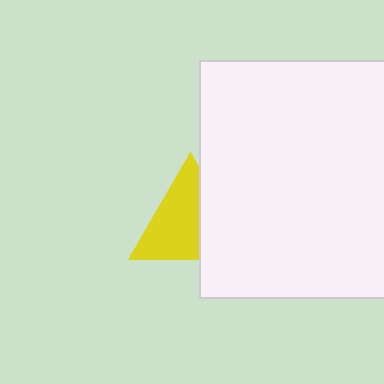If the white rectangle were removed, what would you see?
You would see the complete yellow triangle.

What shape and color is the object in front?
The object in front is a white rectangle.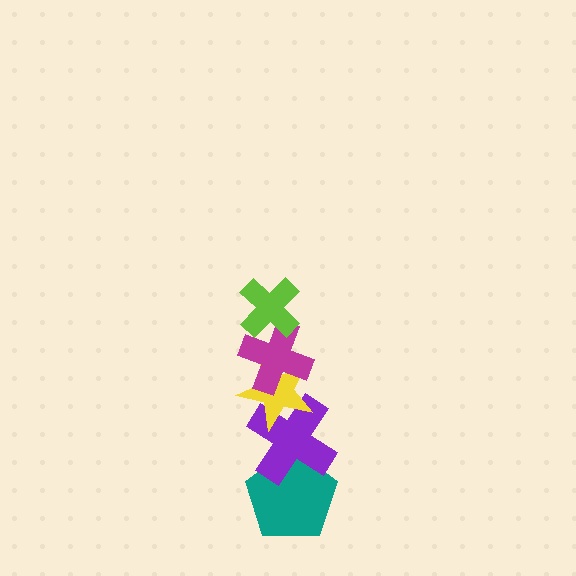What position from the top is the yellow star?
The yellow star is 3rd from the top.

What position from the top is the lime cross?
The lime cross is 1st from the top.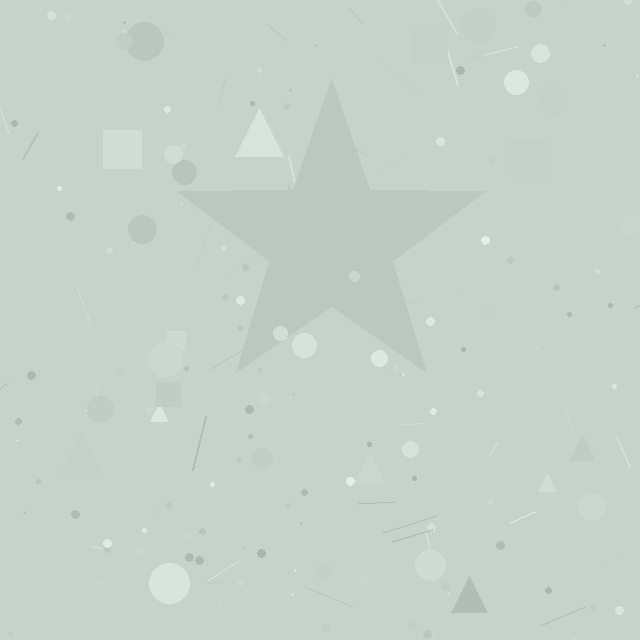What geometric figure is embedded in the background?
A star is embedded in the background.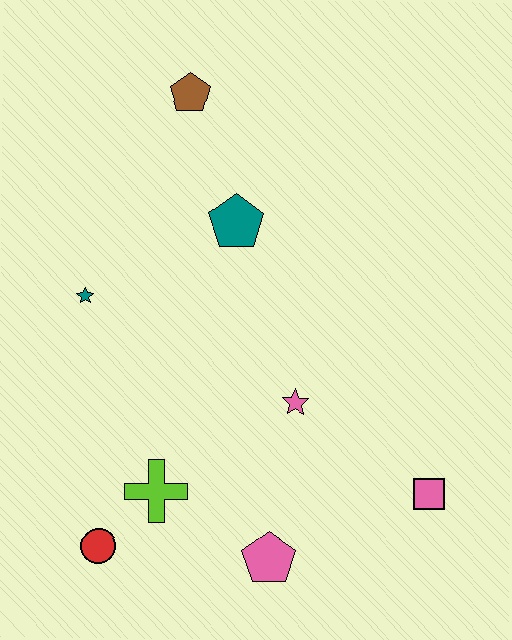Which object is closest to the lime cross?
The red circle is closest to the lime cross.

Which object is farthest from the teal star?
The pink square is farthest from the teal star.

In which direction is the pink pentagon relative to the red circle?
The pink pentagon is to the right of the red circle.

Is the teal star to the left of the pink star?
Yes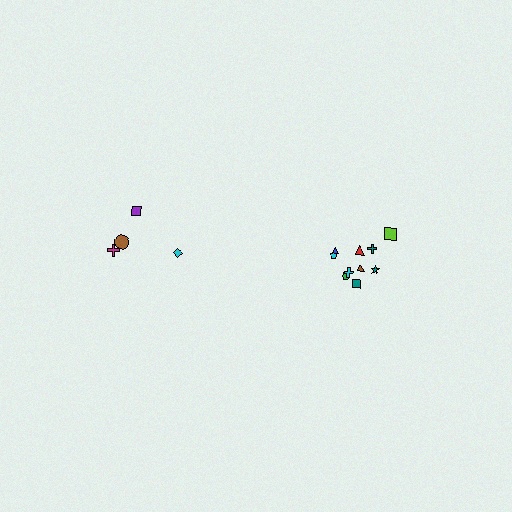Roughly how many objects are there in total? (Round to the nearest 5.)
Roughly 15 objects in total.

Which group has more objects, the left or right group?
The right group.